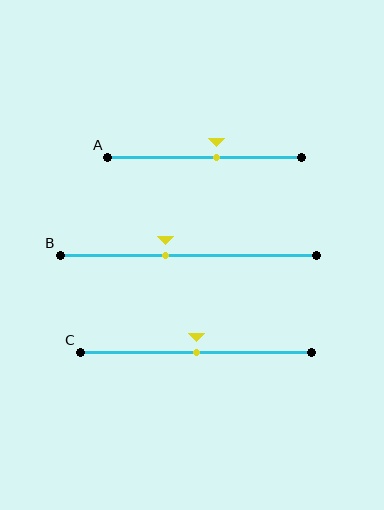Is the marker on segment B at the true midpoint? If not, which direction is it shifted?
No, the marker on segment B is shifted to the left by about 9% of the segment length.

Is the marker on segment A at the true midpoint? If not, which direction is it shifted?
No, the marker on segment A is shifted to the right by about 6% of the segment length.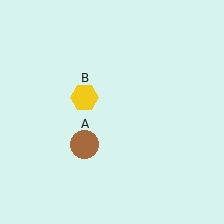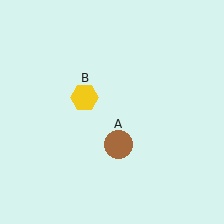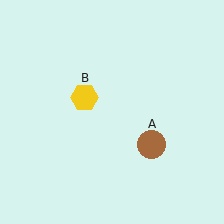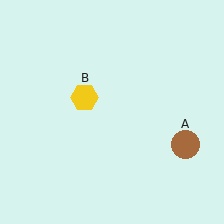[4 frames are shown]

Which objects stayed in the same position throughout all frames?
Yellow hexagon (object B) remained stationary.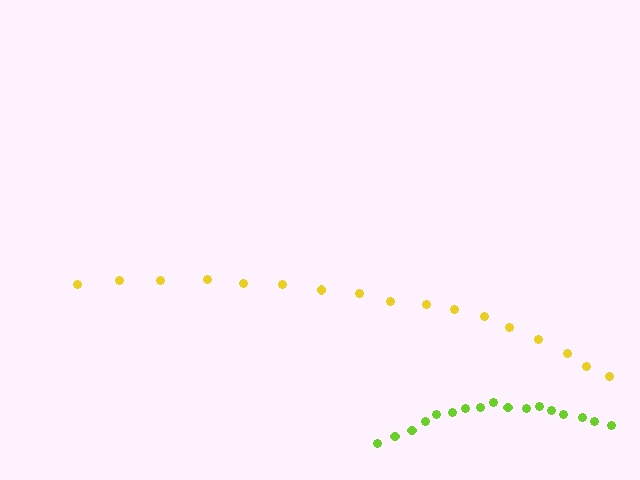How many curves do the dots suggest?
There are 2 distinct paths.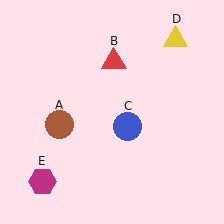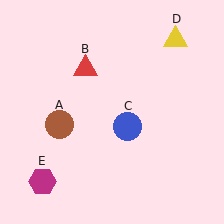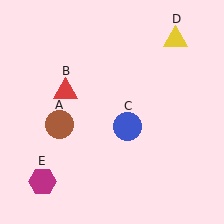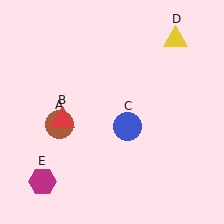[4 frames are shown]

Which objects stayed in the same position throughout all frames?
Brown circle (object A) and blue circle (object C) and yellow triangle (object D) and magenta hexagon (object E) remained stationary.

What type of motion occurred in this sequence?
The red triangle (object B) rotated counterclockwise around the center of the scene.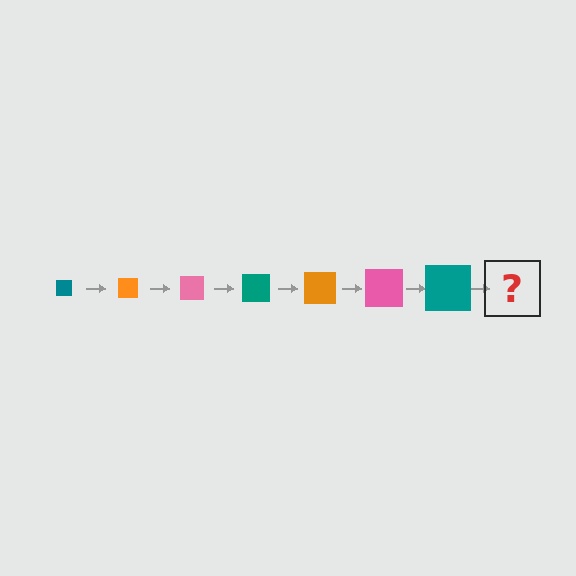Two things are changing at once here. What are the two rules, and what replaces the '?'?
The two rules are that the square grows larger each step and the color cycles through teal, orange, and pink. The '?' should be an orange square, larger than the previous one.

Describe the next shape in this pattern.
It should be an orange square, larger than the previous one.